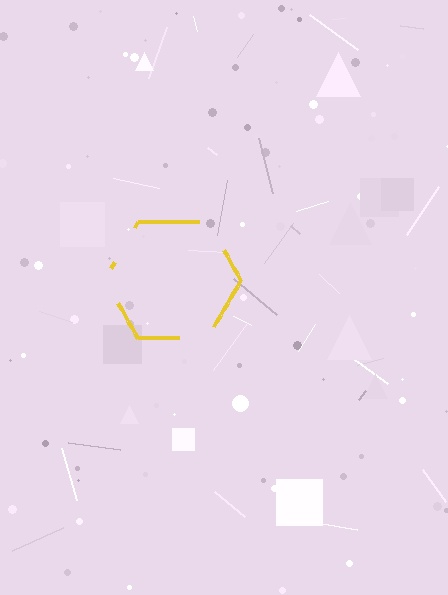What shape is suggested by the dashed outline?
The dashed outline suggests a hexagon.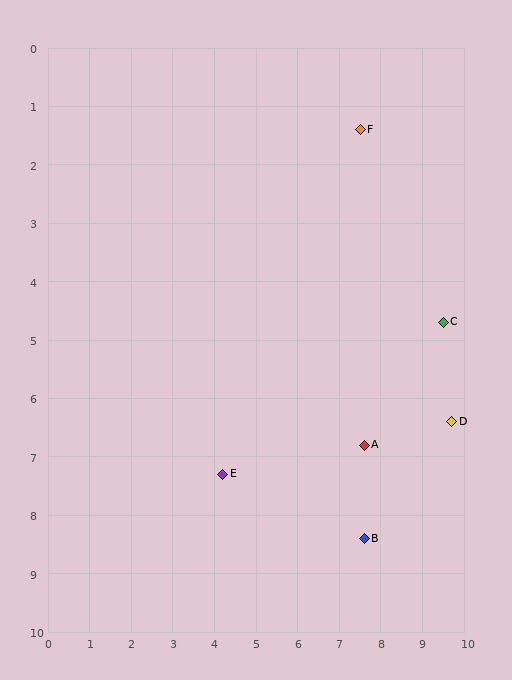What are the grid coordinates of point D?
Point D is at approximately (9.7, 6.4).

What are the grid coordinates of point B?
Point B is at approximately (7.6, 8.4).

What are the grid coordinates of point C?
Point C is at approximately (9.5, 4.7).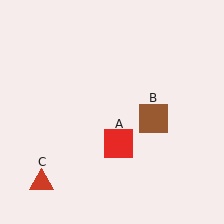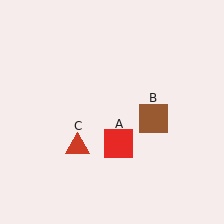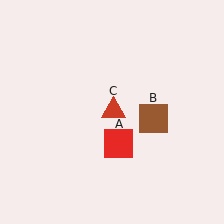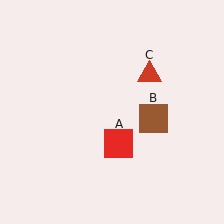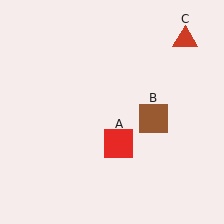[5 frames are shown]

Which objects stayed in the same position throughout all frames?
Red square (object A) and brown square (object B) remained stationary.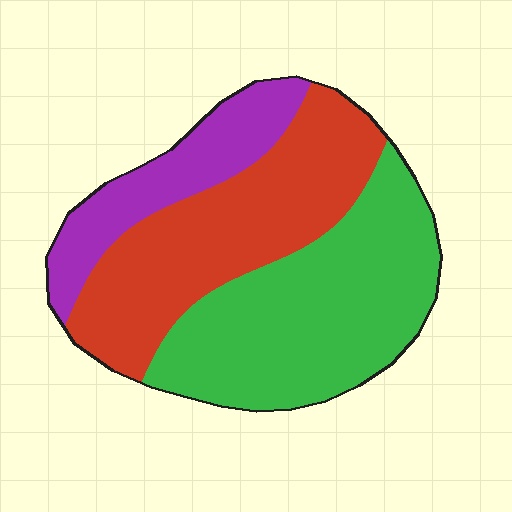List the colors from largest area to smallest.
From largest to smallest: green, red, purple.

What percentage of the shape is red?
Red takes up about three eighths (3/8) of the shape.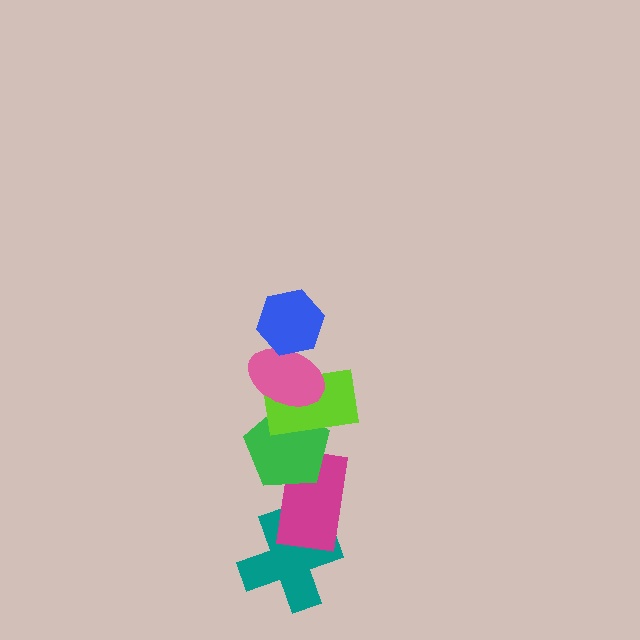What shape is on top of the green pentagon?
The lime rectangle is on top of the green pentagon.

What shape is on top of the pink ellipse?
The blue hexagon is on top of the pink ellipse.